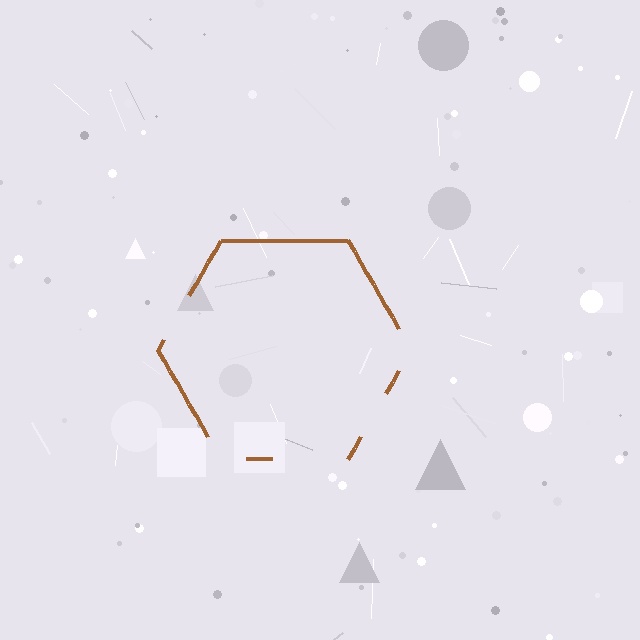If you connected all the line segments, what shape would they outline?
They would outline a hexagon.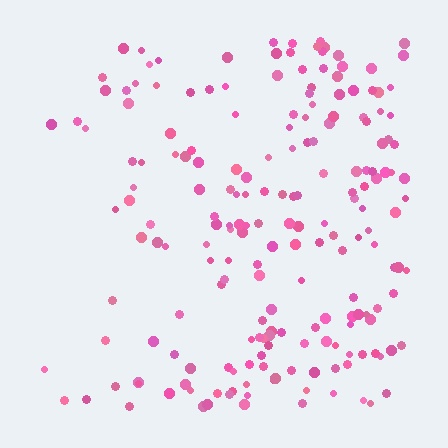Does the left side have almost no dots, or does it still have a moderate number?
Still a moderate number, just noticeably fewer than the right.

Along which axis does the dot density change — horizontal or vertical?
Horizontal.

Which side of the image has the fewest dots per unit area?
The left.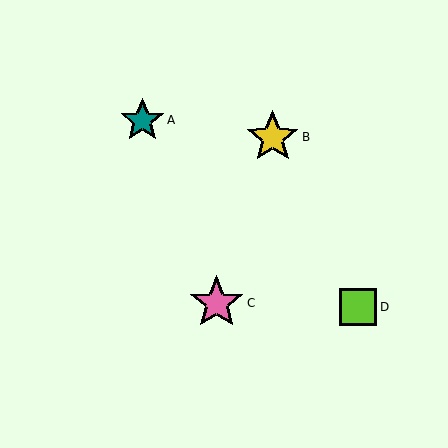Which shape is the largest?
The pink star (labeled C) is the largest.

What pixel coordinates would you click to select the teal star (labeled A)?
Click at (142, 121) to select the teal star A.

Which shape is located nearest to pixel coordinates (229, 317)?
The pink star (labeled C) at (217, 303) is nearest to that location.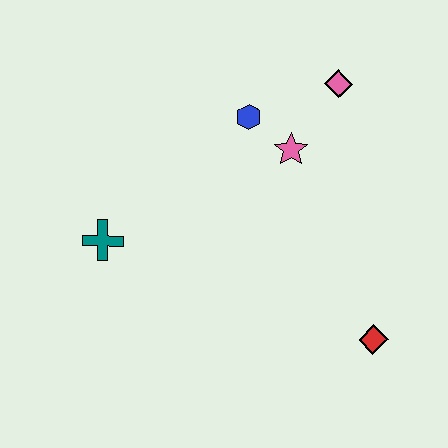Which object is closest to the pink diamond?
The pink star is closest to the pink diamond.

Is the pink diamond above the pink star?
Yes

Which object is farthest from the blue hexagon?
The red diamond is farthest from the blue hexagon.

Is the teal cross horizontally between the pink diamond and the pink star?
No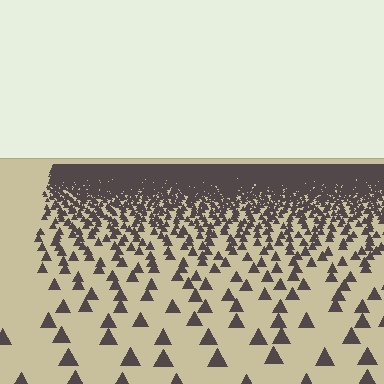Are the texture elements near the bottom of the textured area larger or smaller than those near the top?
Larger. Near the bottom, elements are closer to the viewer and appear at a bigger on-screen size.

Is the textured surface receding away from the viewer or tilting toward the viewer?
The surface is receding away from the viewer. Texture elements get smaller and denser toward the top.